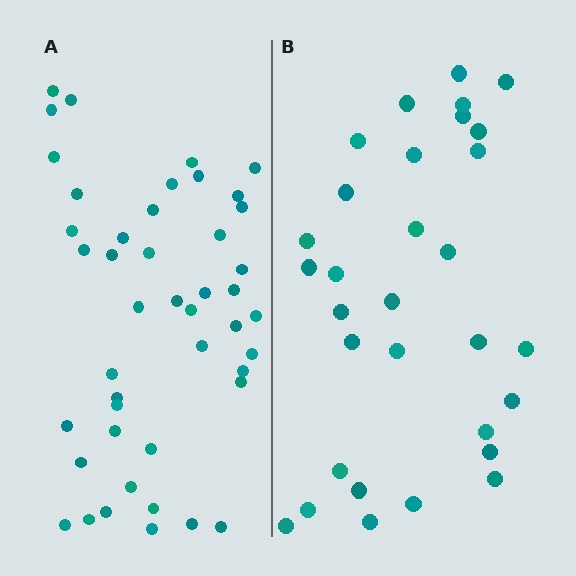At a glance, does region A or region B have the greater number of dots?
Region A (the left region) has more dots.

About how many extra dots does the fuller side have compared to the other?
Region A has approximately 15 more dots than region B.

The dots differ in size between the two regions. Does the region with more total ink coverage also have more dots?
No. Region B has more total ink coverage because its dots are larger, but region A actually contains more individual dots. Total area can be misleading — the number of items is what matters here.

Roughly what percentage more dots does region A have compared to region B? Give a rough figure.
About 45% more.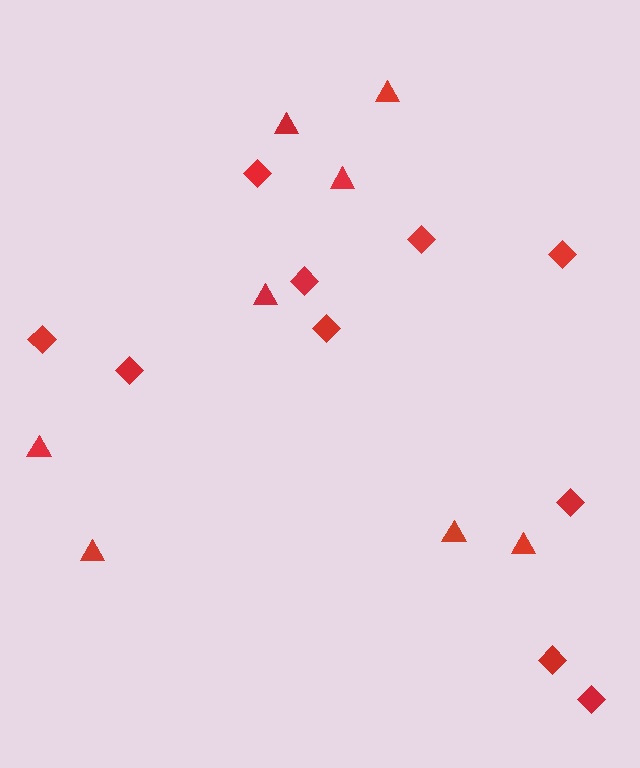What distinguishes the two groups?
There are 2 groups: one group of diamonds (10) and one group of triangles (8).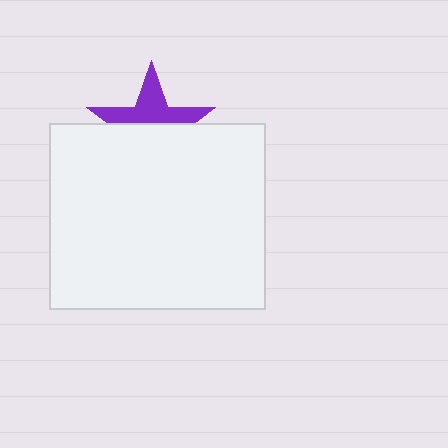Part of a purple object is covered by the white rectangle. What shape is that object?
It is a star.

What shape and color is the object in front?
The object in front is a white rectangle.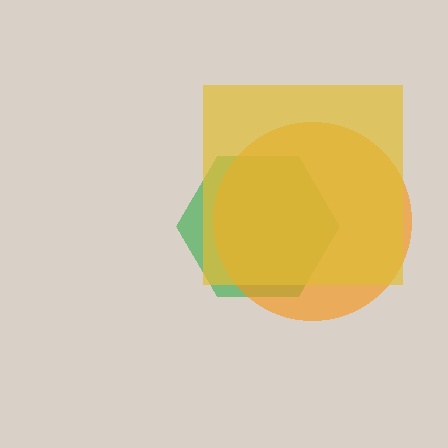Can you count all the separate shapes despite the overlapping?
Yes, there are 3 separate shapes.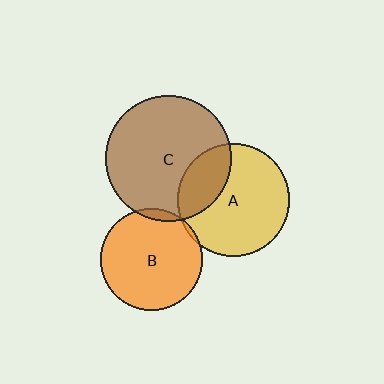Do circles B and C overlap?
Yes.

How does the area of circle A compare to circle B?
Approximately 1.2 times.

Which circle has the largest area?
Circle C (brown).